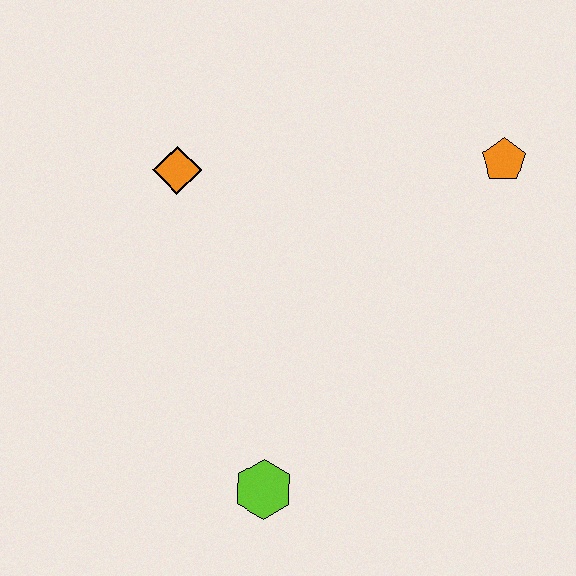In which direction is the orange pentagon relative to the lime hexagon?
The orange pentagon is above the lime hexagon.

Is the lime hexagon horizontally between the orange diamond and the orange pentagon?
Yes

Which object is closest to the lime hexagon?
The orange diamond is closest to the lime hexagon.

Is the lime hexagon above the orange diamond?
No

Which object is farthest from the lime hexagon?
The orange pentagon is farthest from the lime hexagon.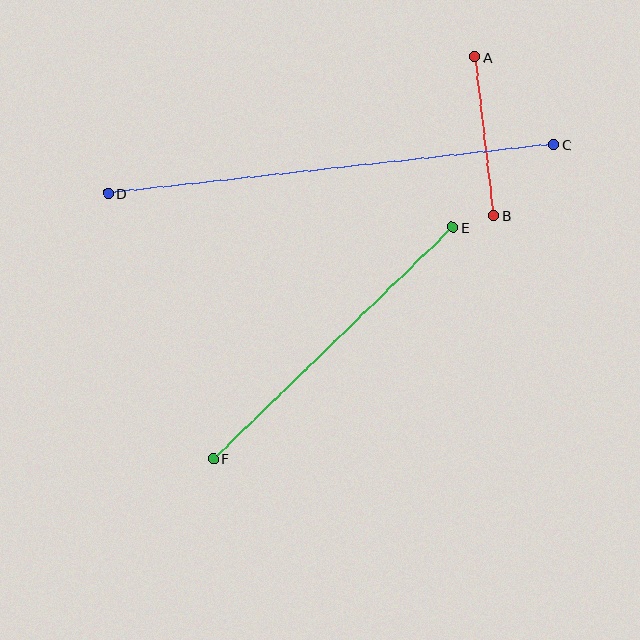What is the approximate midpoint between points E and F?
The midpoint is at approximately (333, 343) pixels.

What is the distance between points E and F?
The distance is approximately 333 pixels.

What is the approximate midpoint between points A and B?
The midpoint is at approximately (484, 136) pixels.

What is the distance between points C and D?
The distance is approximately 448 pixels.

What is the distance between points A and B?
The distance is approximately 160 pixels.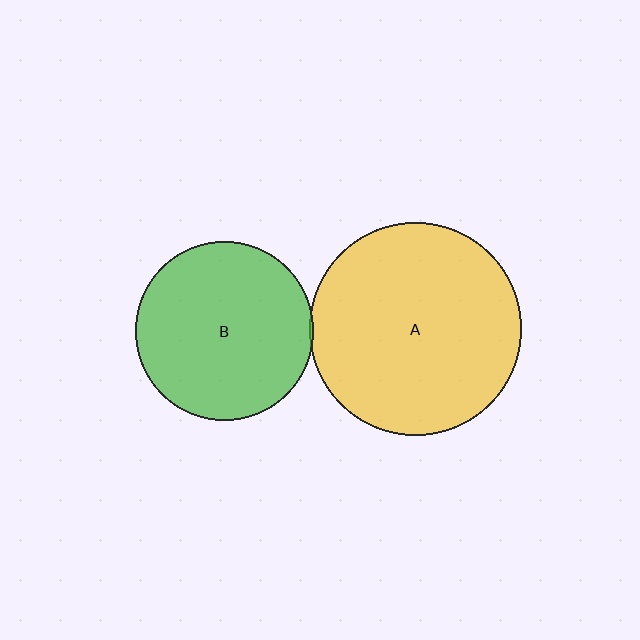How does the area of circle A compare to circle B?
Approximately 1.4 times.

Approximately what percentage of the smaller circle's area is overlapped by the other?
Approximately 5%.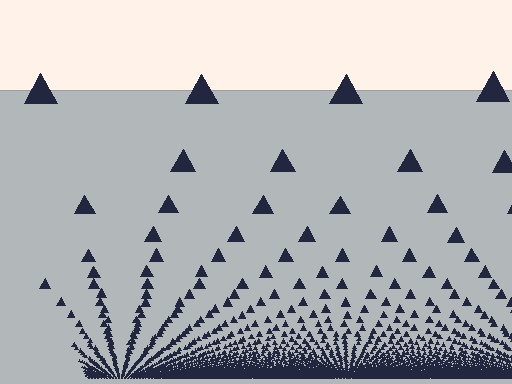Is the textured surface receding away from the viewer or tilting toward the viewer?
The surface appears to tilt toward the viewer. Texture elements get larger and sparser toward the top.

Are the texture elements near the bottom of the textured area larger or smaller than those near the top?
Smaller. The gradient is inverted — elements near the bottom are smaller and denser.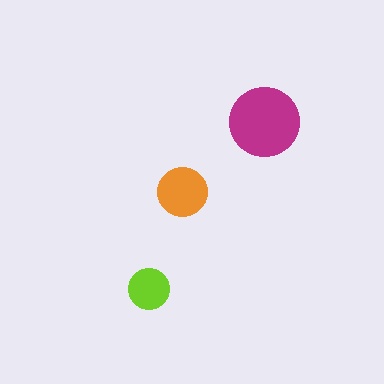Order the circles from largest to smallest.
the magenta one, the orange one, the lime one.